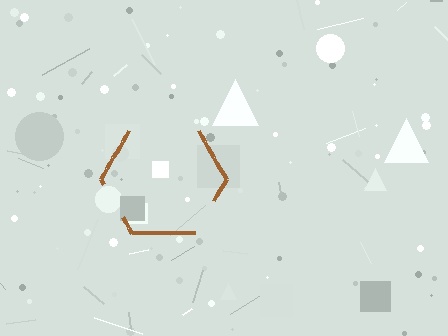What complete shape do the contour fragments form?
The contour fragments form a hexagon.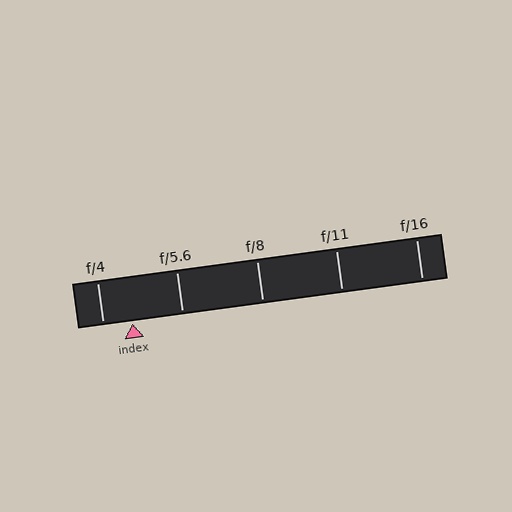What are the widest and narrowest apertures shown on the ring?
The widest aperture shown is f/4 and the narrowest is f/16.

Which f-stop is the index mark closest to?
The index mark is closest to f/4.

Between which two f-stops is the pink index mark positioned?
The index mark is between f/4 and f/5.6.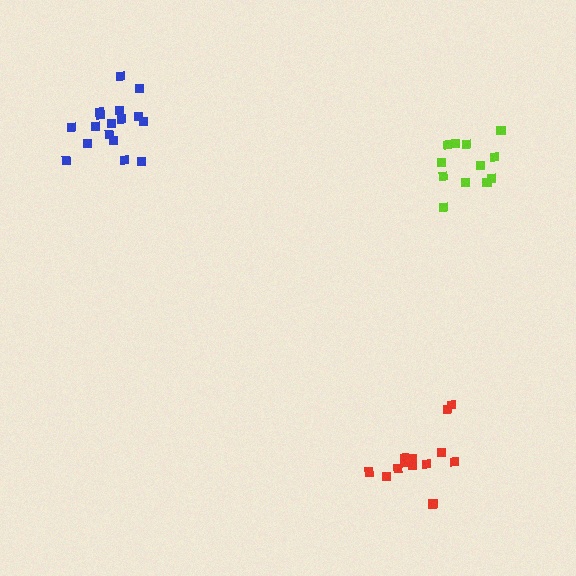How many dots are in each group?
Group 1: 17 dots, Group 2: 16 dots, Group 3: 12 dots (45 total).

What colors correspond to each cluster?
The clusters are colored: blue, red, lime.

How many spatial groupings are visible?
There are 3 spatial groupings.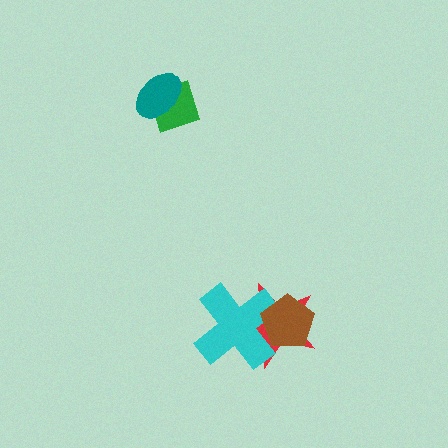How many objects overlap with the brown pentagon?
2 objects overlap with the brown pentagon.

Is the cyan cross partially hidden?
Yes, it is partially covered by another shape.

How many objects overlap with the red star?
2 objects overlap with the red star.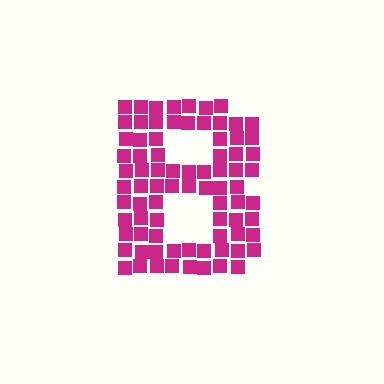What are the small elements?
The small elements are squares.